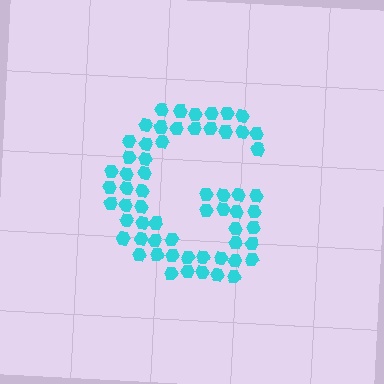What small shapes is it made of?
It is made of small hexagons.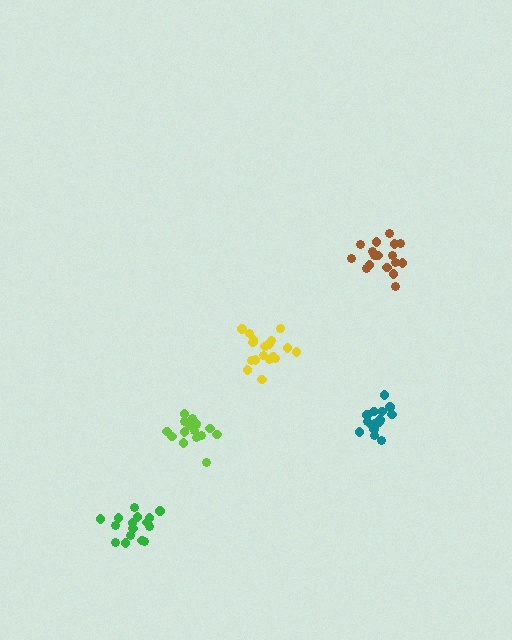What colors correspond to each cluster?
The clusters are colored: teal, lime, green, brown, yellow.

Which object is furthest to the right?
The brown cluster is rightmost.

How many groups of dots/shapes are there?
There are 5 groups.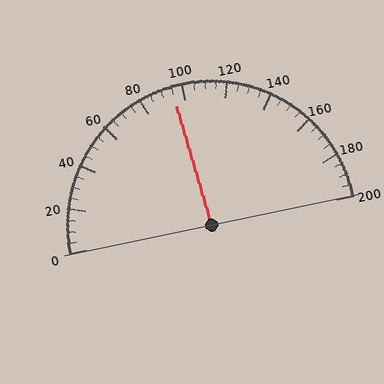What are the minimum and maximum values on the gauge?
The gauge ranges from 0 to 200.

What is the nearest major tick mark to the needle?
The nearest major tick mark is 100.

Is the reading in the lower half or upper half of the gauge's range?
The reading is in the lower half of the range (0 to 200).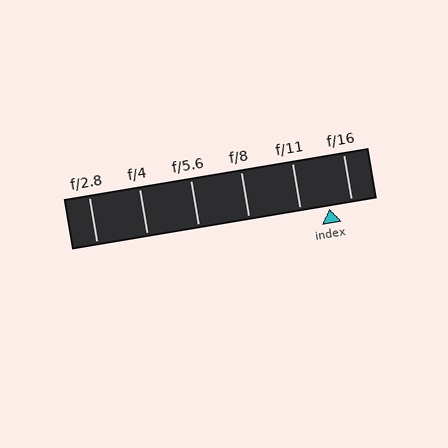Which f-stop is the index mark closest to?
The index mark is closest to f/16.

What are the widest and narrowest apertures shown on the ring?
The widest aperture shown is f/2.8 and the narrowest is f/16.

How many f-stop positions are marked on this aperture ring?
There are 6 f-stop positions marked.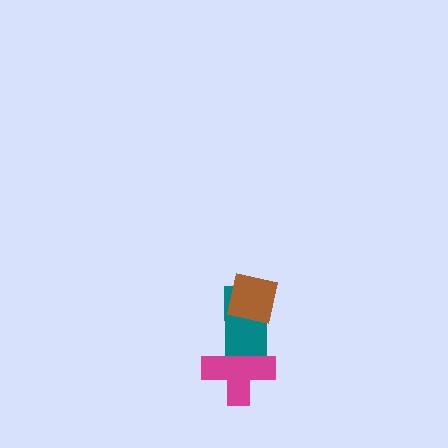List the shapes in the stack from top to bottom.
From top to bottom: the brown square, the teal rectangle, the magenta cross.